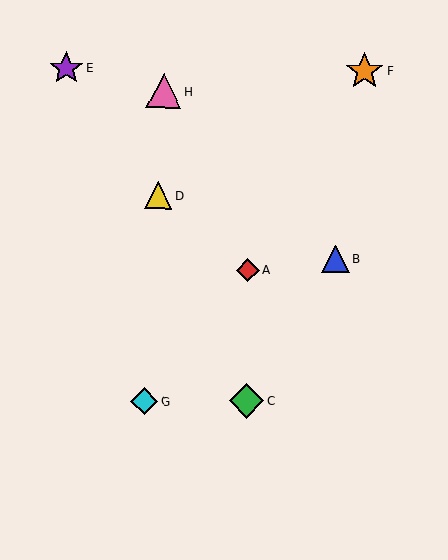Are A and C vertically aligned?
Yes, both are at x≈248.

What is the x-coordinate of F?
Object F is at x≈364.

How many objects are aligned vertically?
2 objects (A, C) are aligned vertically.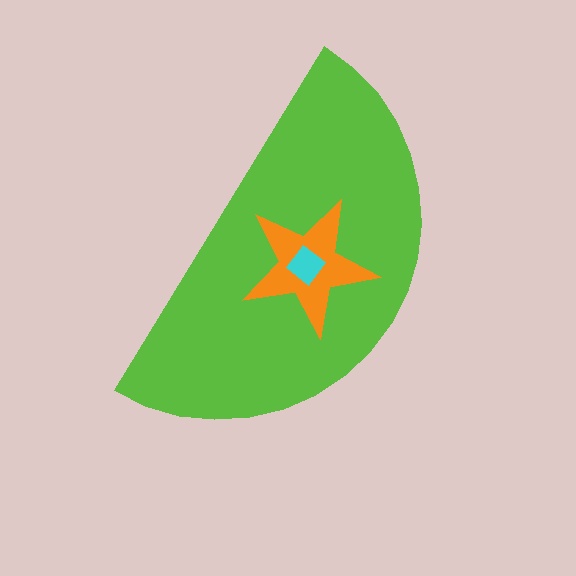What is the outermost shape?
The lime semicircle.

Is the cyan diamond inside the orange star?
Yes.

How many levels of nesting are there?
3.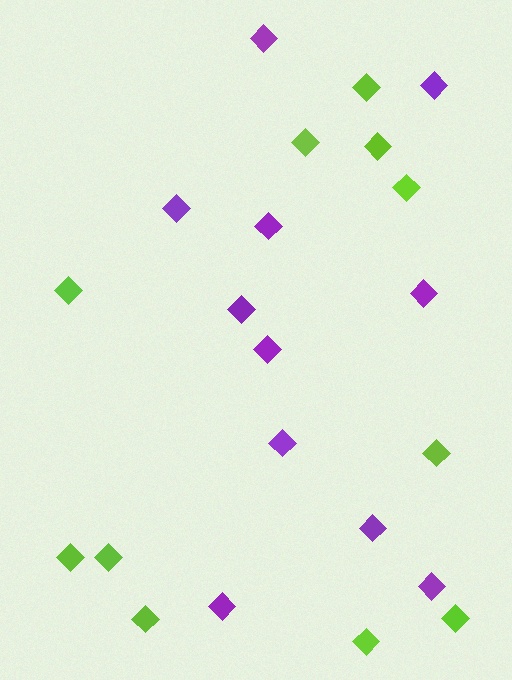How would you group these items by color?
There are 2 groups: one group of purple diamonds (11) and one group of lime diamonds (11).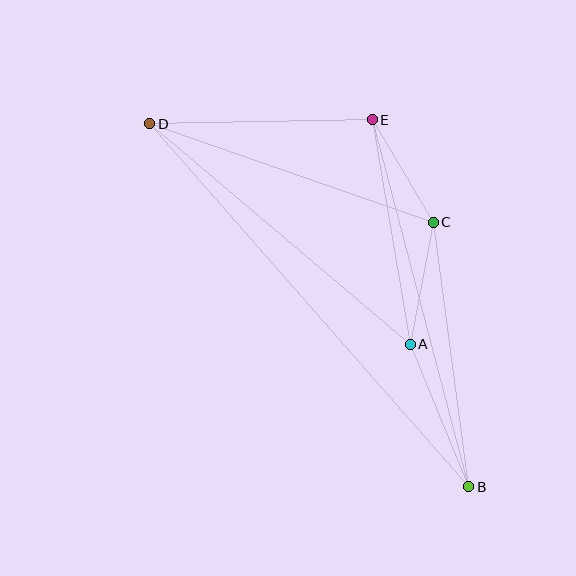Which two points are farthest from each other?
Points B and D are farthest from each other.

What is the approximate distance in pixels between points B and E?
The distance between B and E is approximately 380 pixels.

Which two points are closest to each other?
Points C and E are closest to each other.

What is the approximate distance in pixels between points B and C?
The distance between B and C is approximately 267 pixels.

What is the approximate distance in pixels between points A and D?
The distance between A and D is approximately 341 pixels.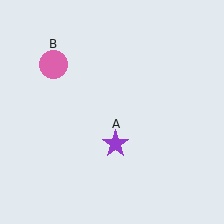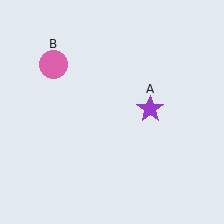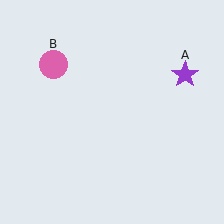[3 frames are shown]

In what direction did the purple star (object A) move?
The purple star (object A) moved up and to the right.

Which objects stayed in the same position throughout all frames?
Pink circle (object B) remained stationary.